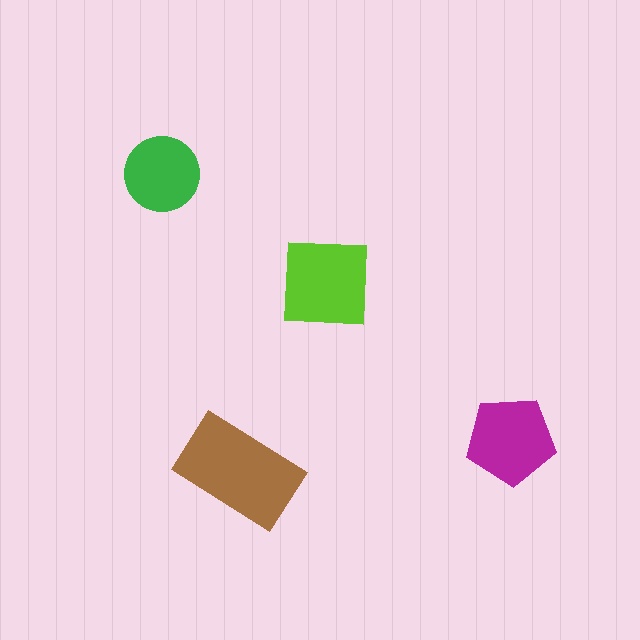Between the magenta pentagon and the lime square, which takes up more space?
The lime square.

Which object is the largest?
The brown rectangle.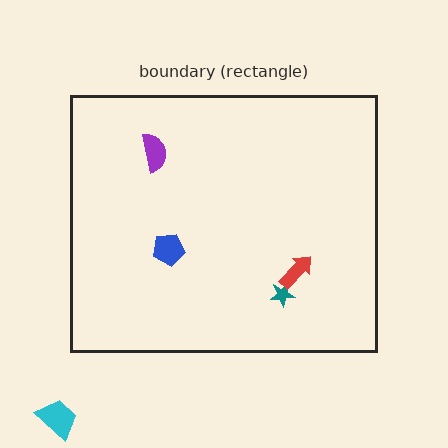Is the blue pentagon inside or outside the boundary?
Inside.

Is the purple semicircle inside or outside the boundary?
Inside.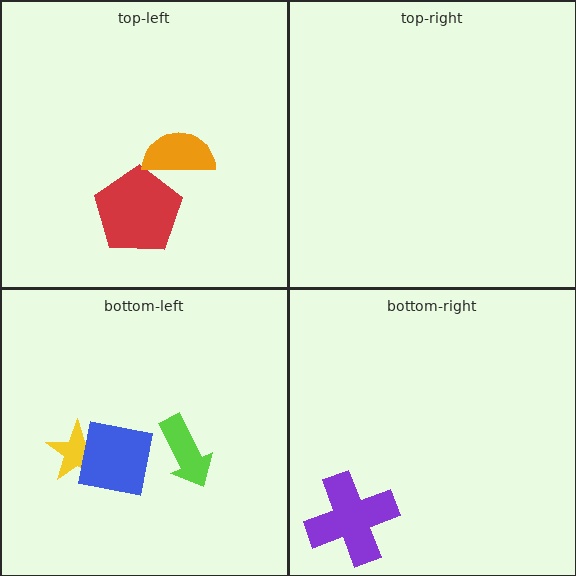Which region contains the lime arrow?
The bottom-left region.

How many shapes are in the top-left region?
2.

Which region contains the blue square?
The bottom-left region.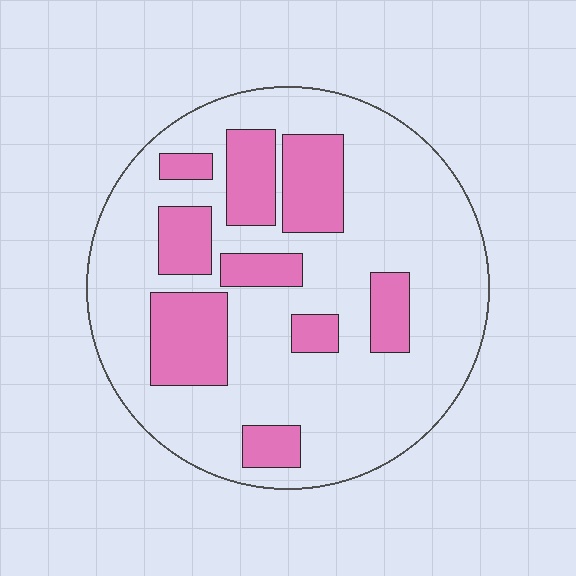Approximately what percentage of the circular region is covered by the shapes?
Approximately 25%.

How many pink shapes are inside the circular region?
9.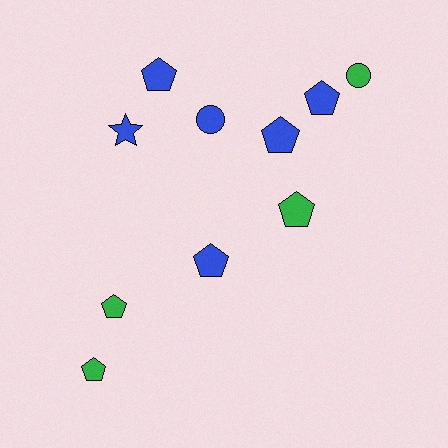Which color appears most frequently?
Blue, with 6 objects.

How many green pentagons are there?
There are 3 green pentagons.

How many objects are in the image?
There are 10 objects.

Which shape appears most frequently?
Pentagon, with 7 objects.